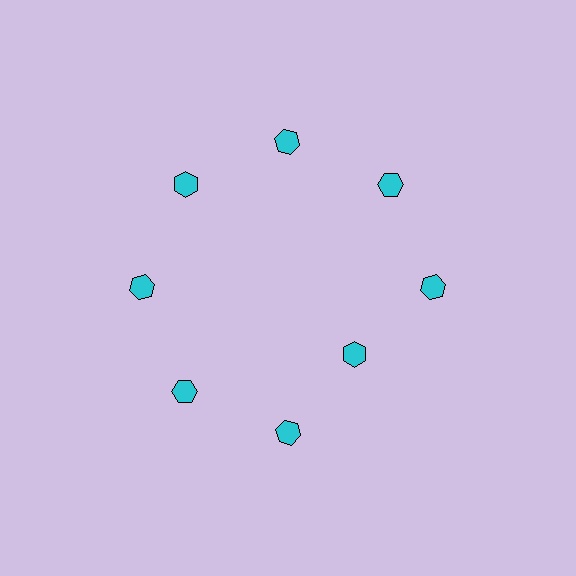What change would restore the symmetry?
The symmetry would be restored by moving it outward, back onto the ring so that all 8 hexagons sit at equal angles and equal distance from the center.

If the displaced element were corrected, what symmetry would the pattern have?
It would have 8-fold rotational symmetry — the pattern would map onto itself every 45 degrees.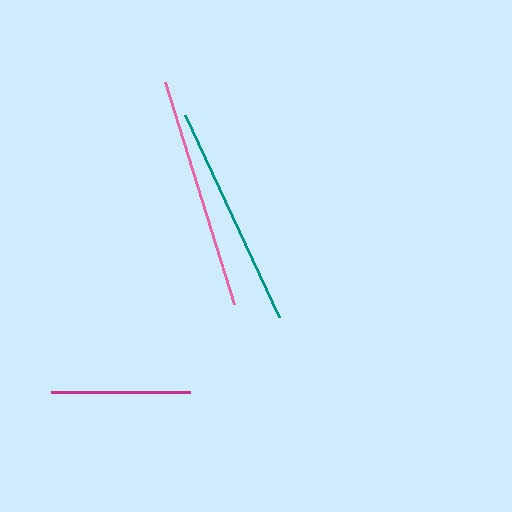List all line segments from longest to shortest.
From longest to shortest: pink, teal, magenta.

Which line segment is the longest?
The pink line is the longest at approximately 232 pixels.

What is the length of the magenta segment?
The magenta segment is approximately 139 pixels long.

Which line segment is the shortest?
The magenta line is the shortest at approximately 139 pixels.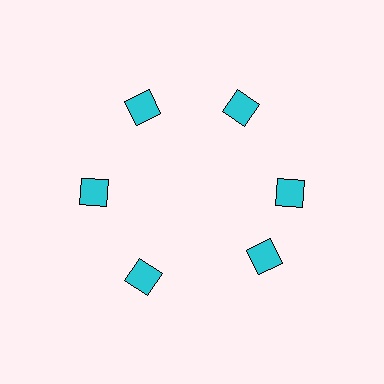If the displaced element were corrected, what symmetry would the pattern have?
It would have 6-fold rotational symmetry — the pattern would map onto itself every 60 degrees.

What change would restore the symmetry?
The symmetry would be restored by rotating it back into even spacing with its neighbors so that all 6 diamonds sit at equal angles and equal distance from the center.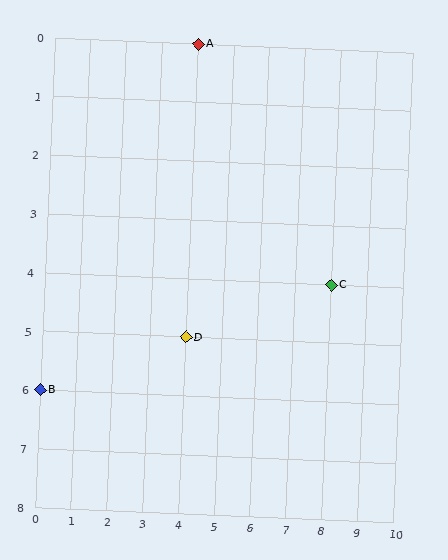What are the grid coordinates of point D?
Point D is at grid coordinates (4, 5).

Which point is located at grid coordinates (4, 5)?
Point D is at (4, 5).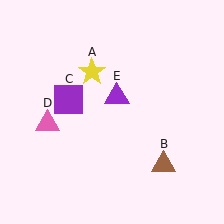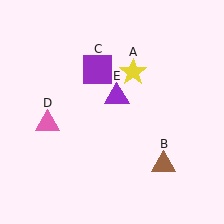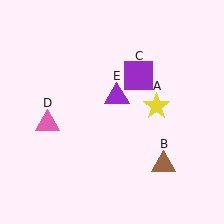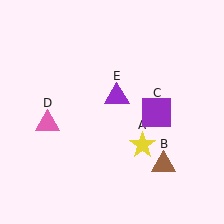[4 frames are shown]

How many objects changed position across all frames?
2 objects changed position: yellow star (object A), purple square (object C).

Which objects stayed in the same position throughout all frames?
Brown triangle (object B) and pink triangle (object D) and purple triangle (object E) remained stationary.